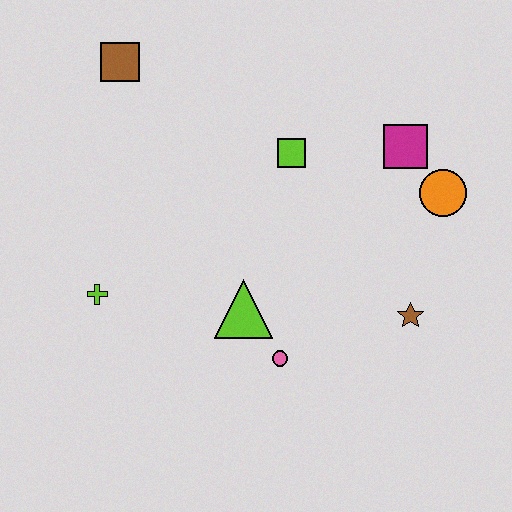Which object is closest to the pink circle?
The lime triangle is closest to the pink circle.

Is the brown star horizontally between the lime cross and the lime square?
No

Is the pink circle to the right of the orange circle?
No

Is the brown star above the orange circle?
No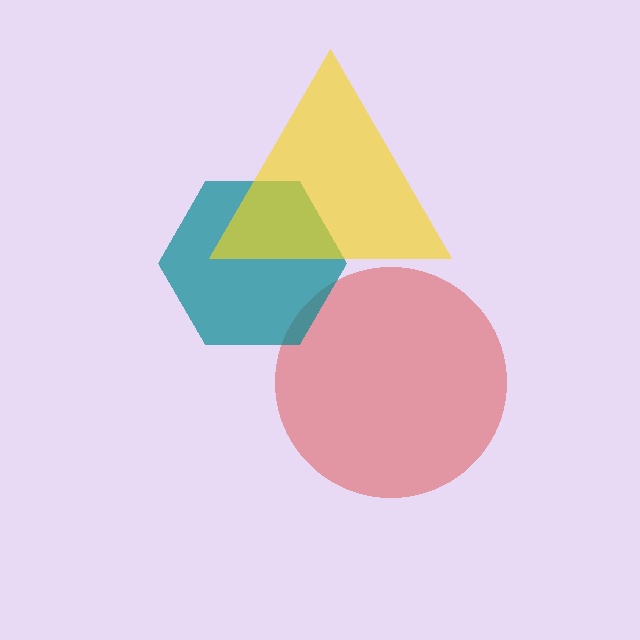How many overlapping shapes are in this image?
There are 3 overlapping shapes in the image.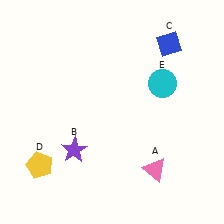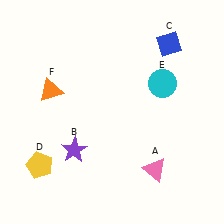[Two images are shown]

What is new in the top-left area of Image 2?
An orange triangle (F) was added in the top-left area of Image 2.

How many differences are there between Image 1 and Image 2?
There is 1 difference between the two images.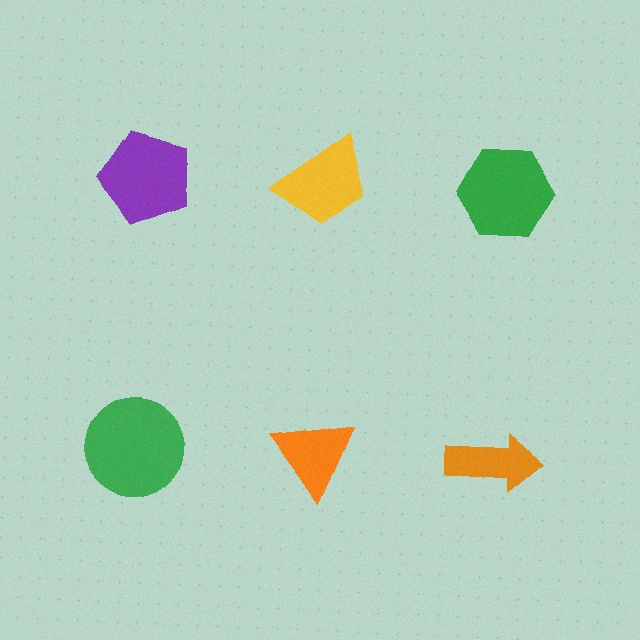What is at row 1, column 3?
A green hexagon.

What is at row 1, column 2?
A yellow trapezoid.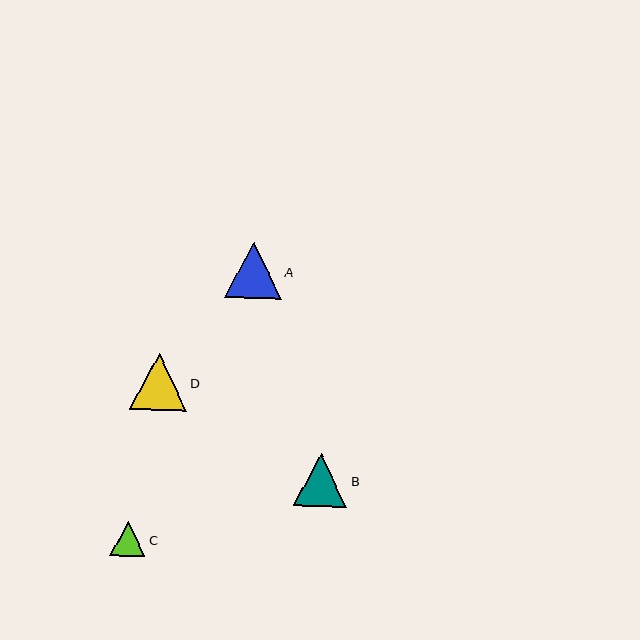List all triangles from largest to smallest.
From largest to smallest: D, A, B, C.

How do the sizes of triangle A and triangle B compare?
Triangle A and triangle B are approximately the same size.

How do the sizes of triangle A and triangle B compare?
Triangle A and triangle B are approximately the same size.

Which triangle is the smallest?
Triangle C is the smallest with a size of approximately 35 pixels.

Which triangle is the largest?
Triangle D is the largest with a size of approximately 57 pixels.